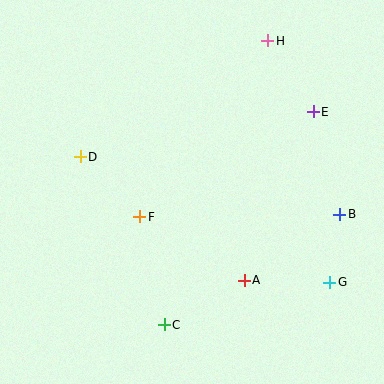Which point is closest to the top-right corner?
Point H is closest to the top-right corner.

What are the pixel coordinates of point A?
Point A is at (244, 280).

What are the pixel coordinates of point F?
Point F is at (140, 217).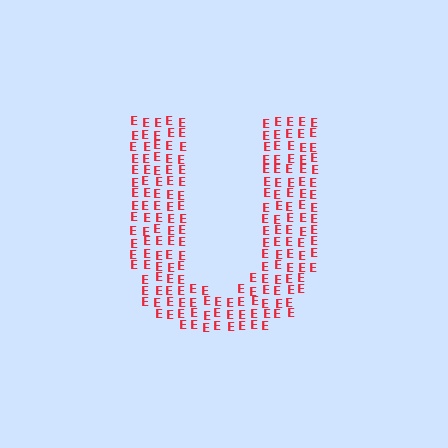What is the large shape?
The large shape is the letter U.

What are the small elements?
The small elements are letter E's.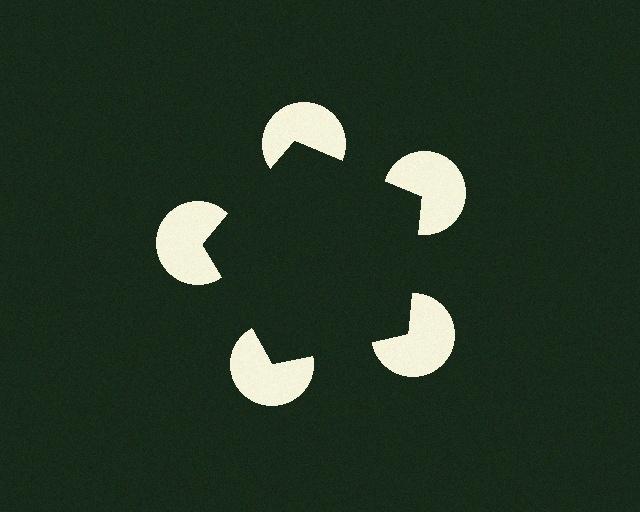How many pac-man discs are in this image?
There are 5 — one at each vertex of the illusory pentagon.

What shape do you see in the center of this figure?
An illusory pentagon — its edges are inferred from the aligned wedge cuts in the pac-man discs, not physically drawn.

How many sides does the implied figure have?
5 sides.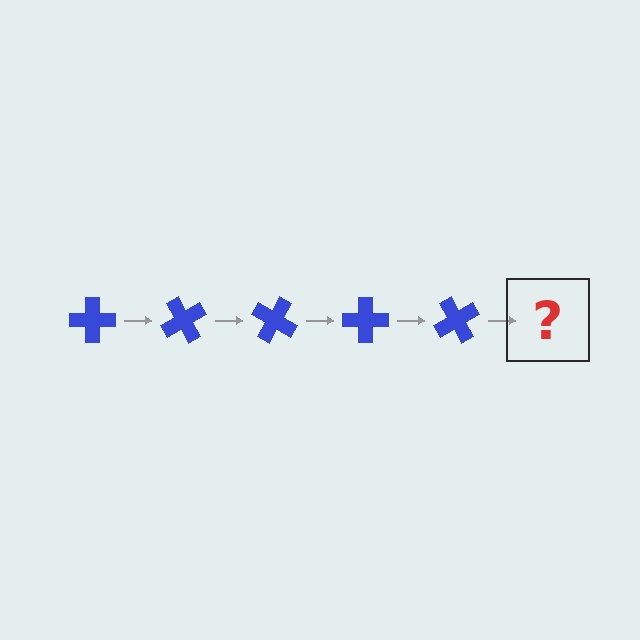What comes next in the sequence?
The next element should be a blue cross rotated 300 degrees.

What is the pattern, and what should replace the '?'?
The pattern is that the cross rotates 60 degrees each step. The '?' should be a blue cross rotated 300 degrees.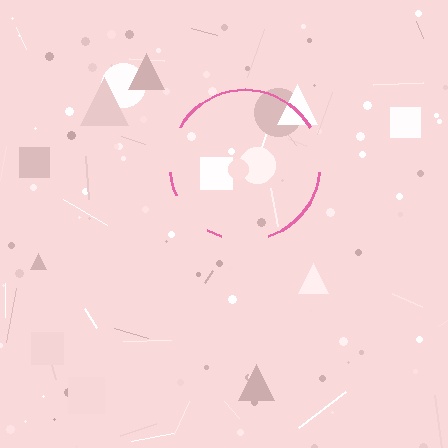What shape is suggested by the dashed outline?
The dashed outline suggests a circle.